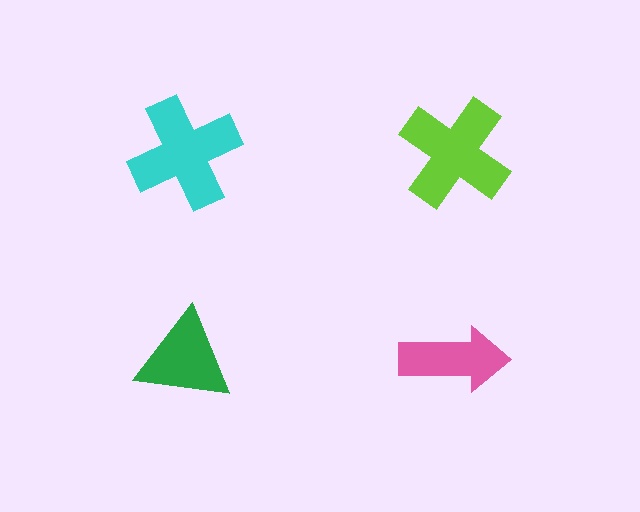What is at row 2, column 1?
A green triangle.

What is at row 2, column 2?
A pink arrow.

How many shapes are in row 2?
2 shapes.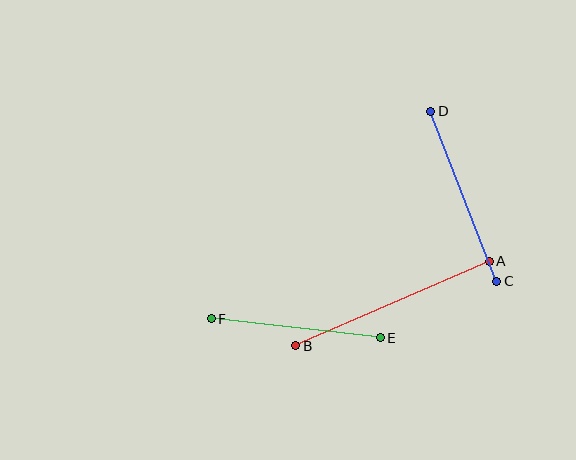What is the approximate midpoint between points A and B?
The midpoint is at approximately (392, 303) pixels.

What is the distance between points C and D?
The distance is approximately 182 pixels.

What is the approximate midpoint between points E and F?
The midpoint is at approximately (296, 328) pixels.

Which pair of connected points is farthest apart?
Points A and B are farthest apart.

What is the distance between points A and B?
The distance is approximately 211 pixels.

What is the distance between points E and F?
The distance is approximately 170 pixels.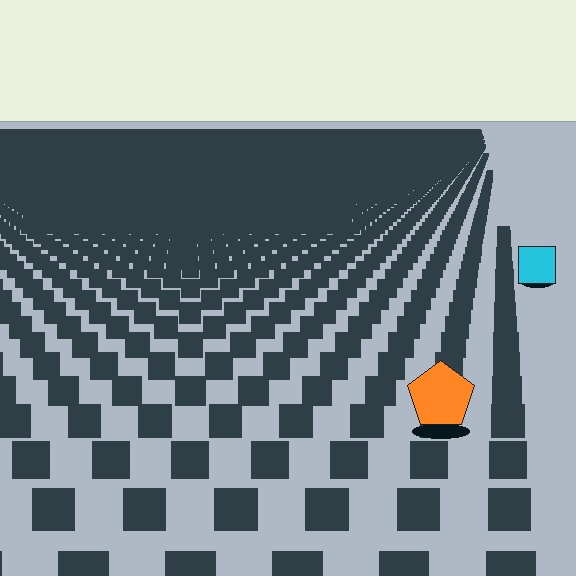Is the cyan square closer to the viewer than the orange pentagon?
No. The orange pentagon is closer — you can tell from the texture gradient: the ground texture is coarser near it.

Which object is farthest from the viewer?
The cyan square is farthest from the viewer. It appears smaller and the ground texture around it is denser.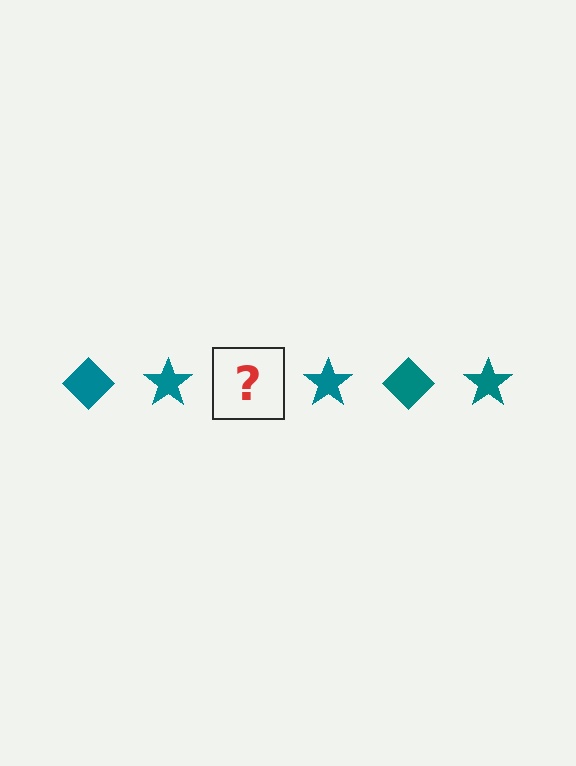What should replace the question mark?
The question mark should be replaced with a teal diamond.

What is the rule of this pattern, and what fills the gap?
The rule is that the pattern cycles through diamond, star shapes in teal. The gap should be filled with a teal diamond.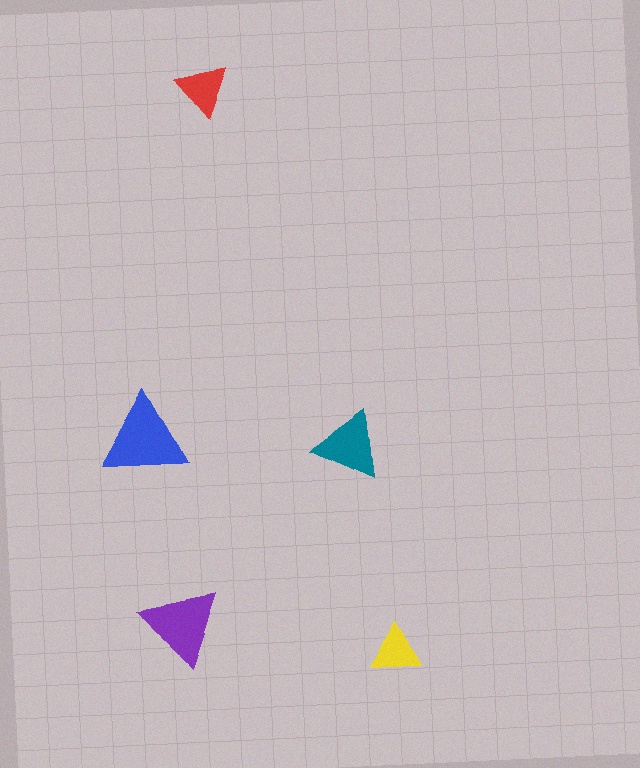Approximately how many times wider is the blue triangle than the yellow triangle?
About 1.5 times wider.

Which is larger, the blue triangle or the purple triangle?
The blue one.